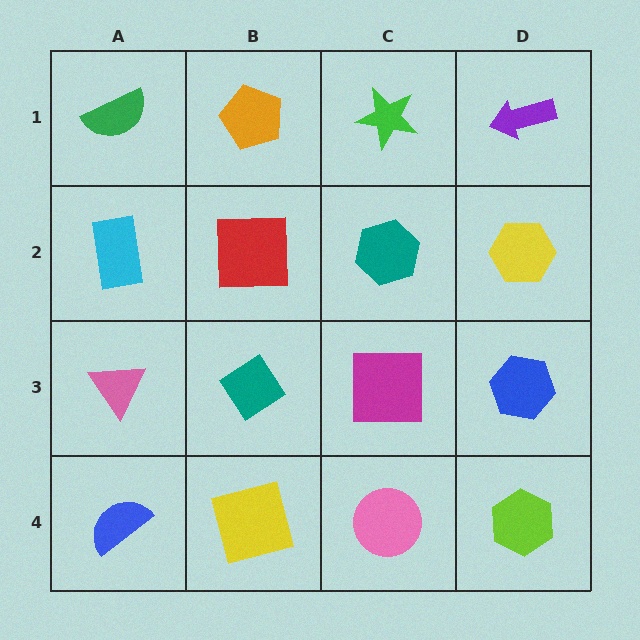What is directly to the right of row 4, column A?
A yellow square.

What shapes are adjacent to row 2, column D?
A purple arrow (row 1, column D), a blue hexagon (row 3, column D), a teal hexagon (row 2, column C).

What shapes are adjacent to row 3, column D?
A yellow hexagon (row 2, column D), a lime hexagon (row 4, column D), a magenta square (row 3, column C).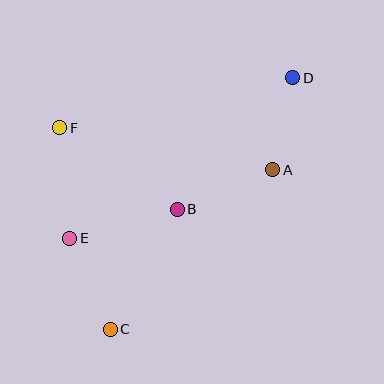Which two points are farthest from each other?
Points C and D are farthest from each other.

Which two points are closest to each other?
Points A and D are closest to each other.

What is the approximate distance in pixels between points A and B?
The distance between A and B is approximately 104 pixels.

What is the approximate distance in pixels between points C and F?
The distance between C and F is approximately 207 pixels.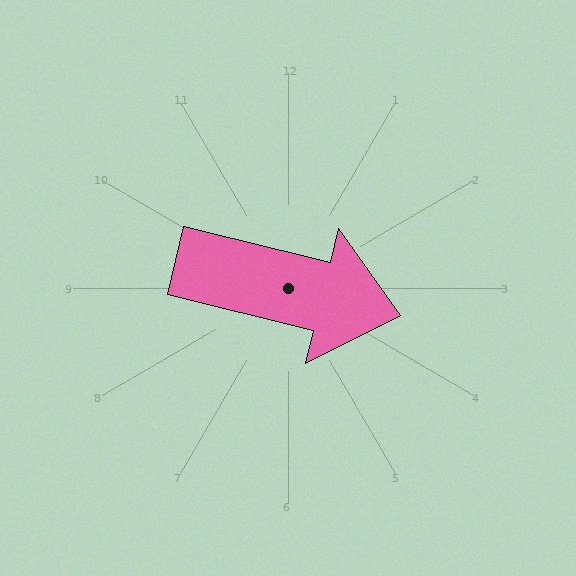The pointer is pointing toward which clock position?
Roughly 3 o'clock.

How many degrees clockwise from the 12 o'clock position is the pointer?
Approximately 104 degrees.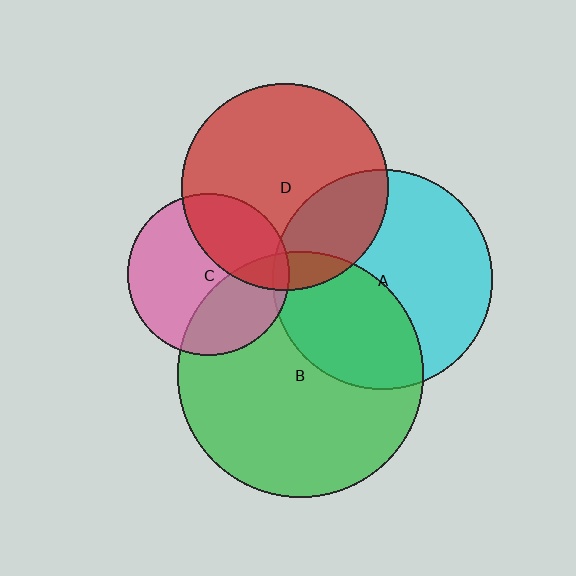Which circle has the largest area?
Circle B (green).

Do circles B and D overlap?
Yes.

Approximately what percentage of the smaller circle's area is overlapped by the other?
Approximately 10%.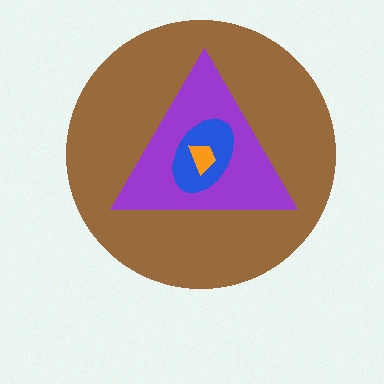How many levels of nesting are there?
4.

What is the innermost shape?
The orange trapezoid.